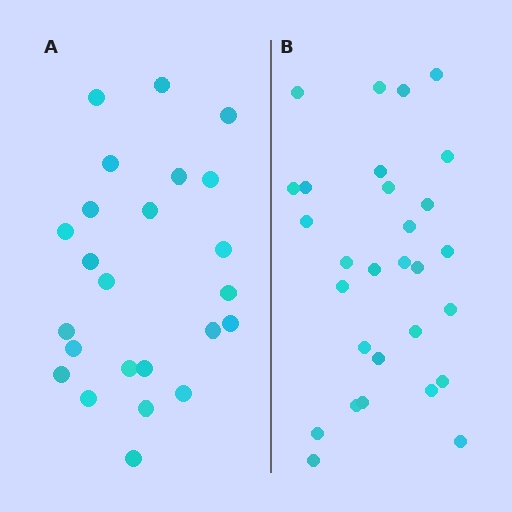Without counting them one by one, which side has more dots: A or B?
Region B (the right region) has more dots.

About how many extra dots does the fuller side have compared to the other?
Region B has about 5 more dots than region A.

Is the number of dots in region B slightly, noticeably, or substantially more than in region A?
Region B has only slightly more — the two regions are fairly close. The ratio is roughly 1.2 to 1.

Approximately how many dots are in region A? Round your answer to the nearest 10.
About 20 dots. (The exact count is 24, which rounds to 20.)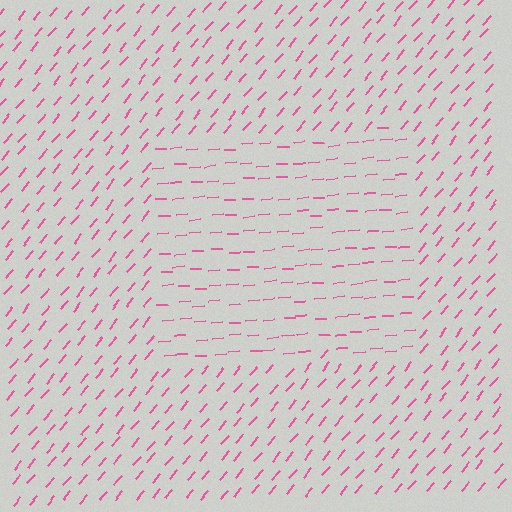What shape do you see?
I see a rectangle.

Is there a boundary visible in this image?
Yes, there is a texture boundary formed by a change in line orientation.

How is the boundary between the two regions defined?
The boundary is defined purely by a change in line orientation (approximately 45 degrees difference). All lines are the same color and thickness.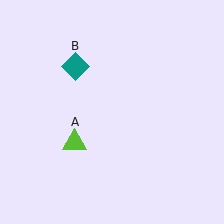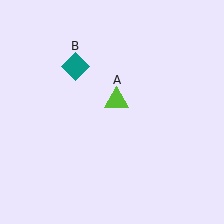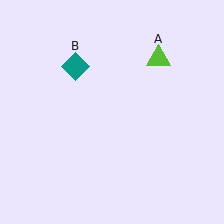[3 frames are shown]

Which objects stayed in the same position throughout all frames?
Teal diamond (object B) remained stationary.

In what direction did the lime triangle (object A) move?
The lime triangle (object A) moved up and to the right.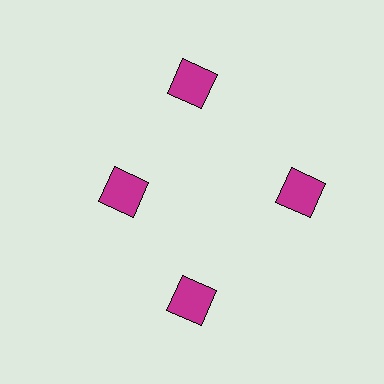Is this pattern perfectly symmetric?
No. The 4 magenta squares are arranged in a ring, but one element near the 9 o'clock position is pulled inward toward the center, breaking the 4-fold rotational symmetry.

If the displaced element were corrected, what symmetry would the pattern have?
It would have 4-fold rotational symmetry — the pattern would map onto itself every 90 degrees.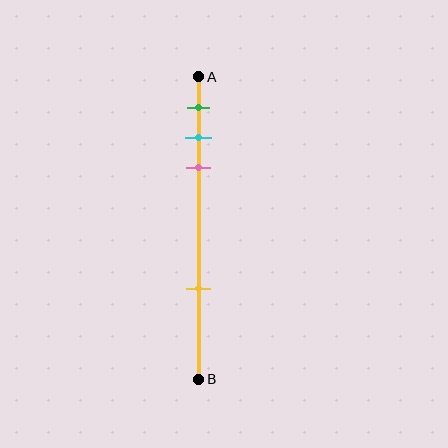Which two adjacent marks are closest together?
The cyan and pink marks are the closest adjacent pair.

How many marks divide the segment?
There are 4 marks dividing the segment.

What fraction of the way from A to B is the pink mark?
The pink mark is approximately 30% (0.3) of the way from A to B.